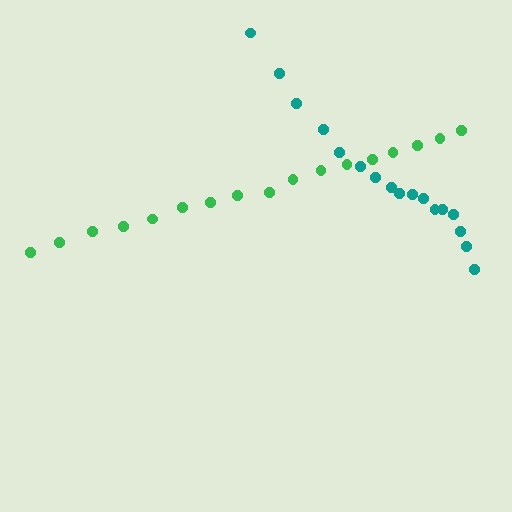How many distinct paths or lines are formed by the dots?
There are 2 distinct paths.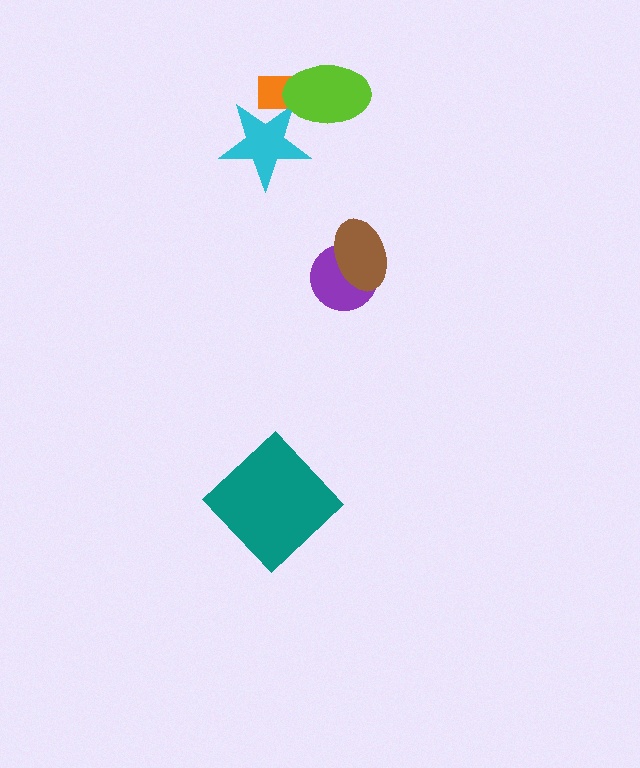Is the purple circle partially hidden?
Yes, it is partially covered by another shape.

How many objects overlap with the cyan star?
2 objects overlap with the cyan star.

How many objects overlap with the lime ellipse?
2 objects overlap with the lime ellipse.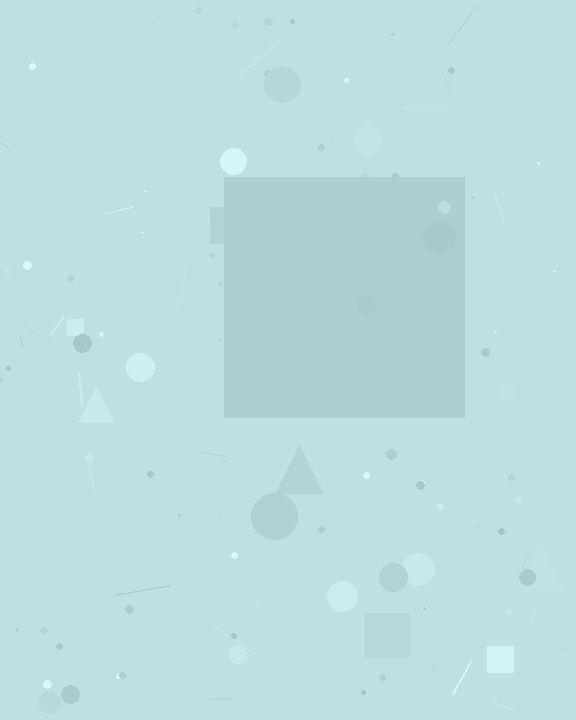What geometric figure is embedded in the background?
A square is embedded in the background.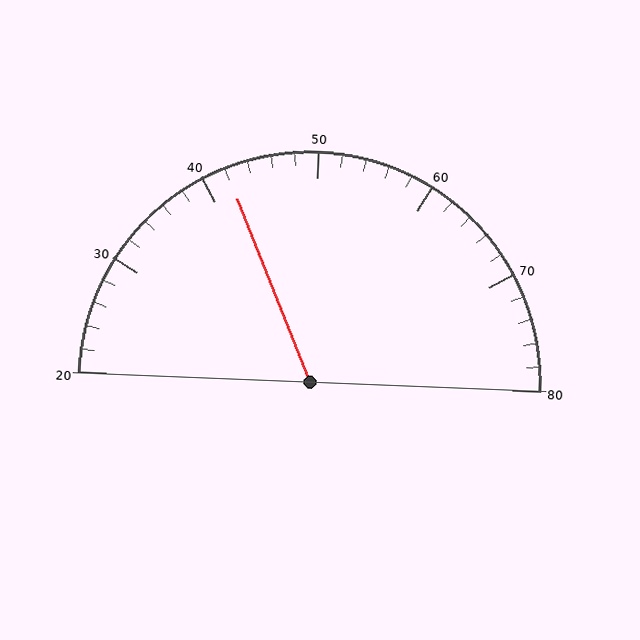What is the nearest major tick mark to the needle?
The nearest major tick mark is 40.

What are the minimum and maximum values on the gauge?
The gauge ranges from 20 to 80.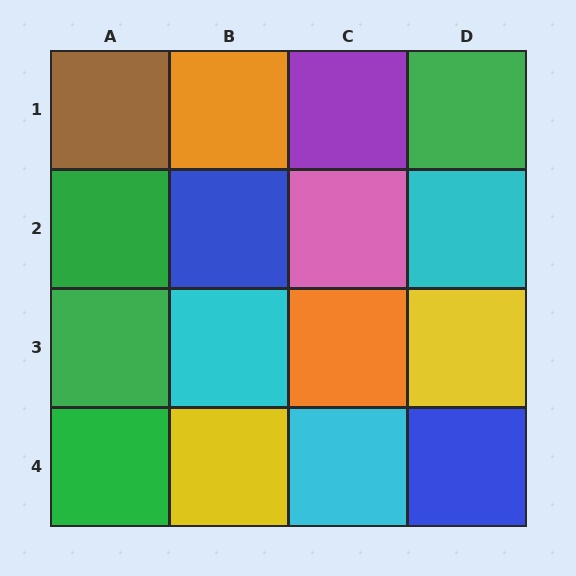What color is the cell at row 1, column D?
Green.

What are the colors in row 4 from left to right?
Green, yellow, cyan, blue.